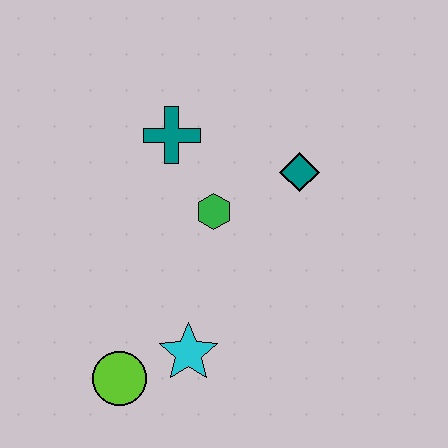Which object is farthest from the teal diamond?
The lime circle is farthest from the teal diamond.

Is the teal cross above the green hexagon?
Yes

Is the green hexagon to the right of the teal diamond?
No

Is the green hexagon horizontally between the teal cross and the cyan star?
No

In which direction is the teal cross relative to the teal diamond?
The teal cross is to the left of the teal diamond.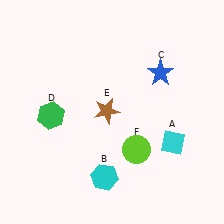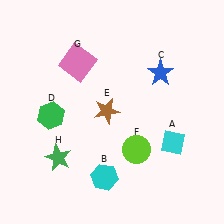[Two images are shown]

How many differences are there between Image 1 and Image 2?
There are 2 differences between the two images.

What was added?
A pink square (G), a green star (H) were added in Image 2.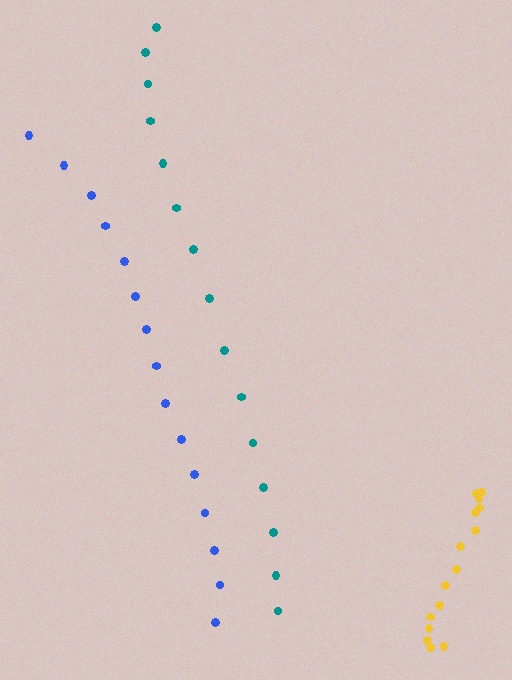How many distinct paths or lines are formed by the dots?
There are 3 distinct paths.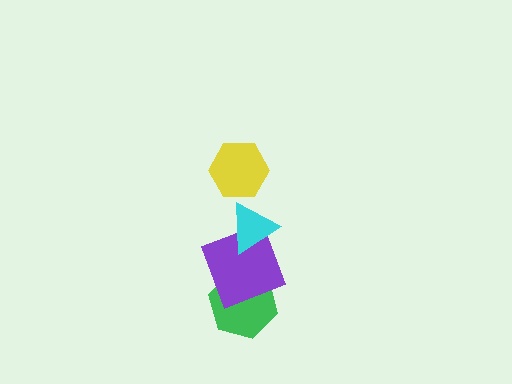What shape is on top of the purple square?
The cyan triangle is on top of the purple square.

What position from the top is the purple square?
The purple square is 3rd from the top.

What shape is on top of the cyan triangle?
The yellow hexagon is on top of the cyan triangle.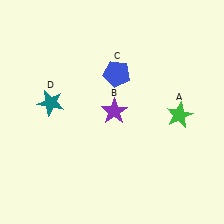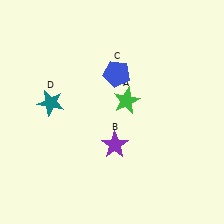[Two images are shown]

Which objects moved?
The objects that moved are: the green star (A), the purple star (B).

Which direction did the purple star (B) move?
The purple star (B) moved down.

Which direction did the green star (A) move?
The green star (A) moved left.